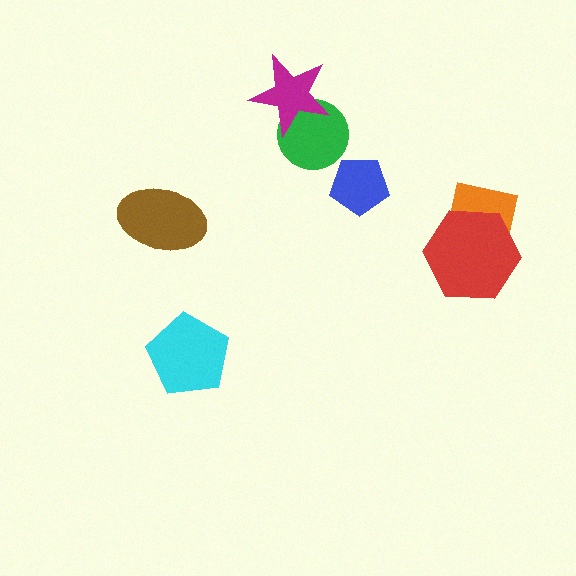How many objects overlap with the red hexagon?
1 object overlaps with the red hexagon.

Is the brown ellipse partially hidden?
No, no other shape covers it.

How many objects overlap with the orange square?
1 object overlaps with the orange square.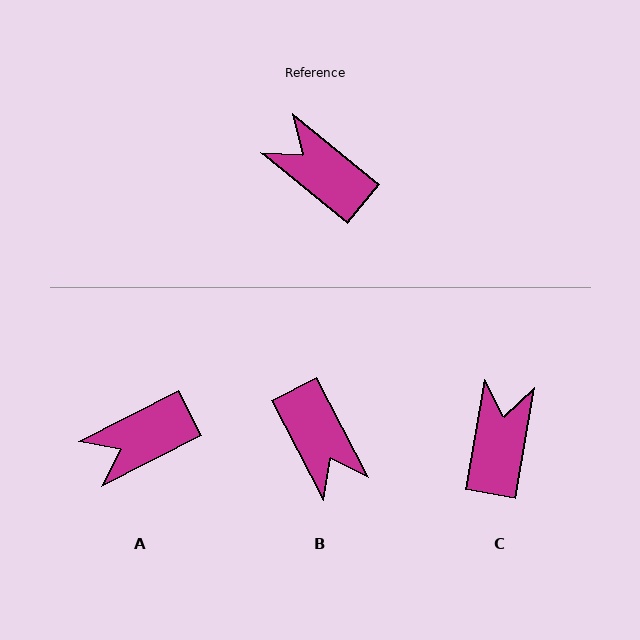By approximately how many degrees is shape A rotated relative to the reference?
Approximately 66 degrees counter-clockwise.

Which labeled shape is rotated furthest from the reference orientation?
B, about 157 degrees away.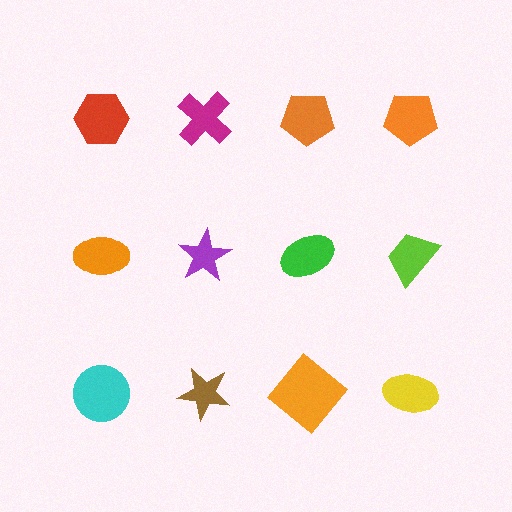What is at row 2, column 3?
A green ellipse.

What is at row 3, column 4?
A yellow ellipse.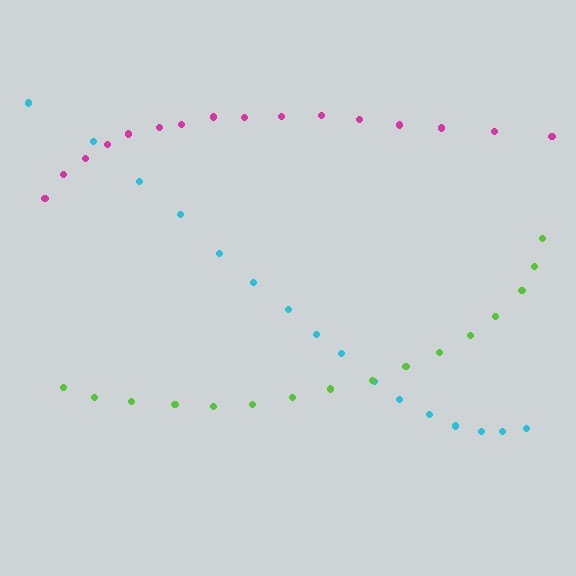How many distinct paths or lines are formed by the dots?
There are 3 distinct paths.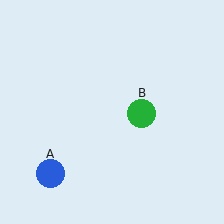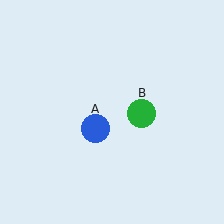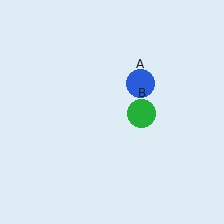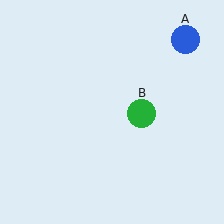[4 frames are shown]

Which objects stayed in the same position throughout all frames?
Green circle (object B) remained stationary.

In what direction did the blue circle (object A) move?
The blue circle (object A) moved up and to the right.